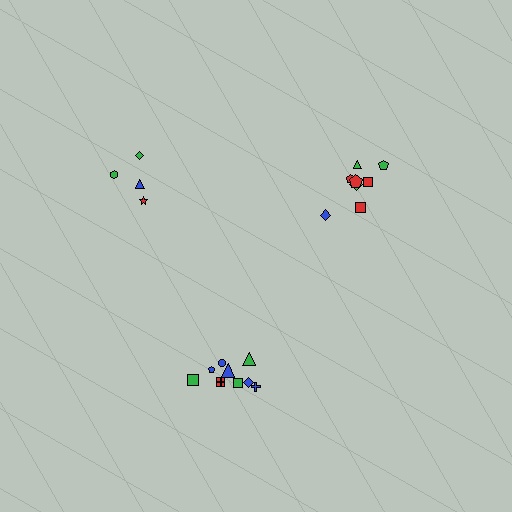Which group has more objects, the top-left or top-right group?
The top-right group.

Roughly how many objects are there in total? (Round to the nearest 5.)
Roughly 20 objects in total.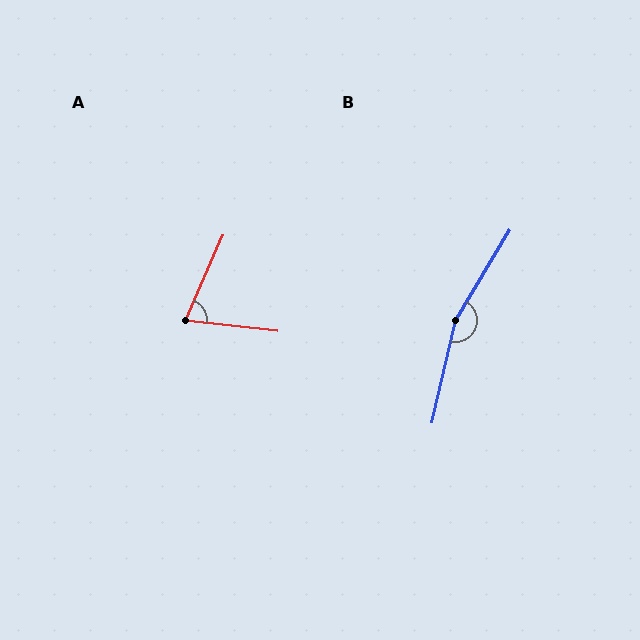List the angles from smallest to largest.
A (73°), B (162°).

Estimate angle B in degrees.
Approximately 162 degrees.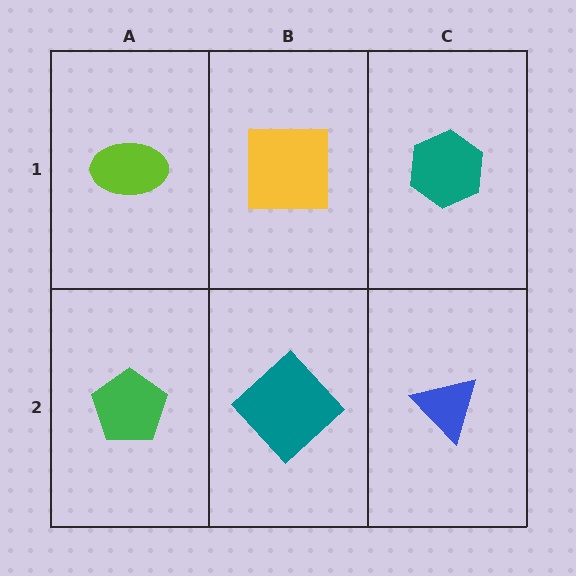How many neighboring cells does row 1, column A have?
2.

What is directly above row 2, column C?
A teal hexagon.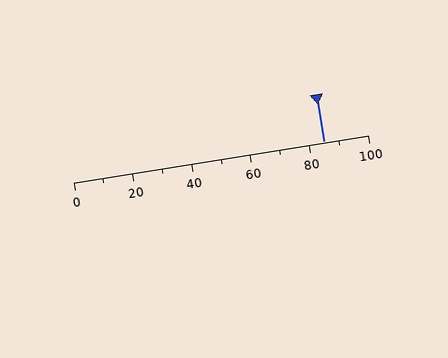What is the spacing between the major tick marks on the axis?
The major ticks are spaced 20 apart.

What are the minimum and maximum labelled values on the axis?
The axis runs from 0 to 100.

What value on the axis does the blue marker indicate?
The marker indicates approximately 85.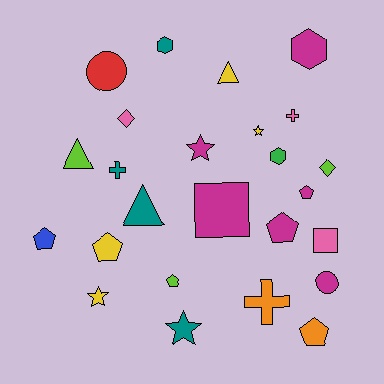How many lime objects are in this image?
There are 3 lime objects.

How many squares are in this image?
There are 2 squares.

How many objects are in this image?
There are 25 objects.